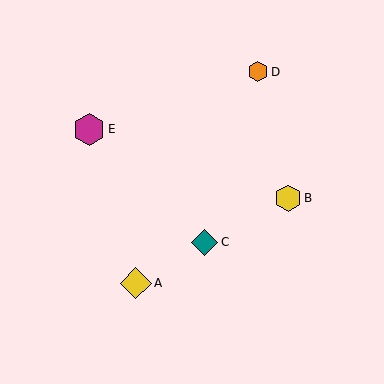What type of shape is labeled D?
Shape D is an orange hexagon.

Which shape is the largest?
The magenta hexagon (labeled E) is the largest.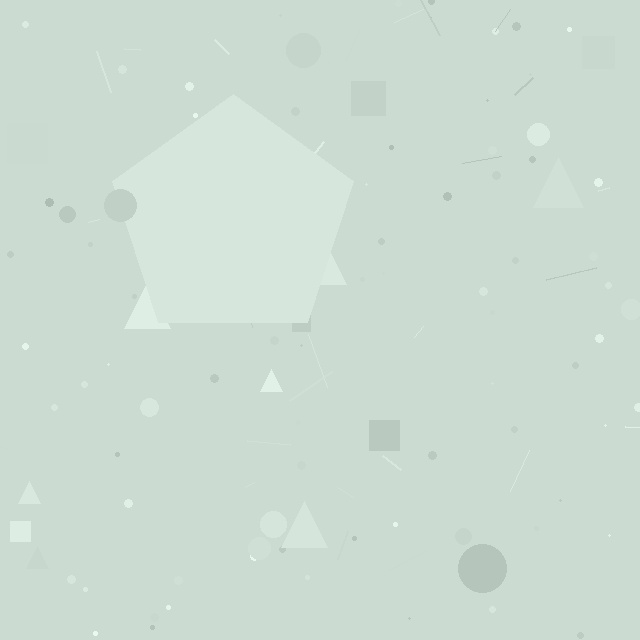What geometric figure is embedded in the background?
A pentagon is embedded in the background.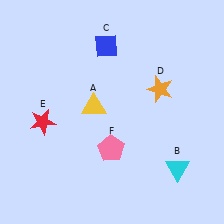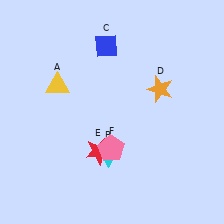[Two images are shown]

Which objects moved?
The objects that moved are: the yellow triangle (A), the cyan triangle (B), the red star (E).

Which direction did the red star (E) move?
The red star (E) moved right.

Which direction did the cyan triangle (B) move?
The cyan triangle (B) moved left.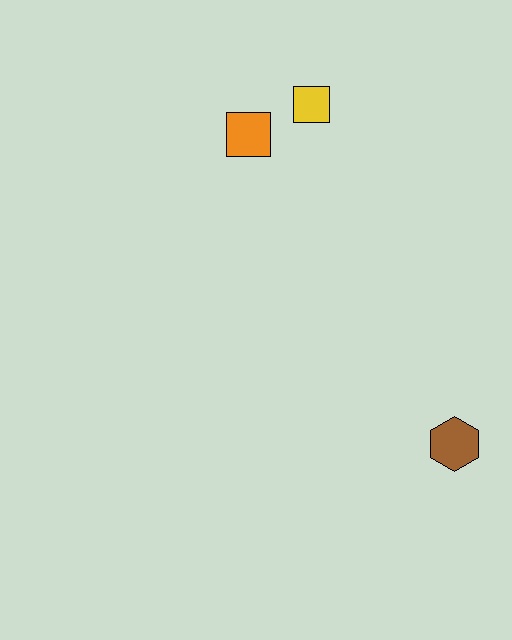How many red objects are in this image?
There are no red objects.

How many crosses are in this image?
There are no crosses.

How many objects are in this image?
There are 3 objects.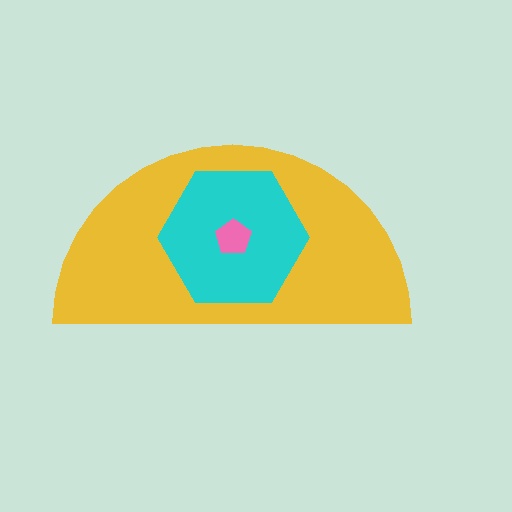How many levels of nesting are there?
3.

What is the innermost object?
The pink pentagon.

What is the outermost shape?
The yellow semicircle.